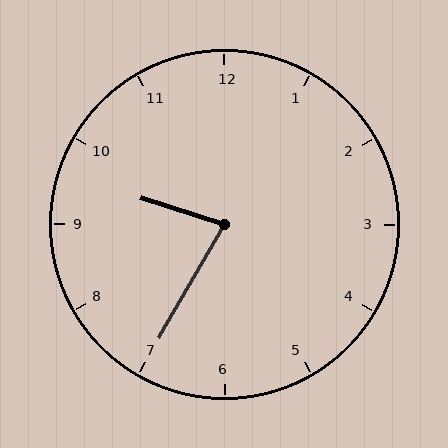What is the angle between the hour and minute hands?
Approximately 78 degrees.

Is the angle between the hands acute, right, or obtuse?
It is acute.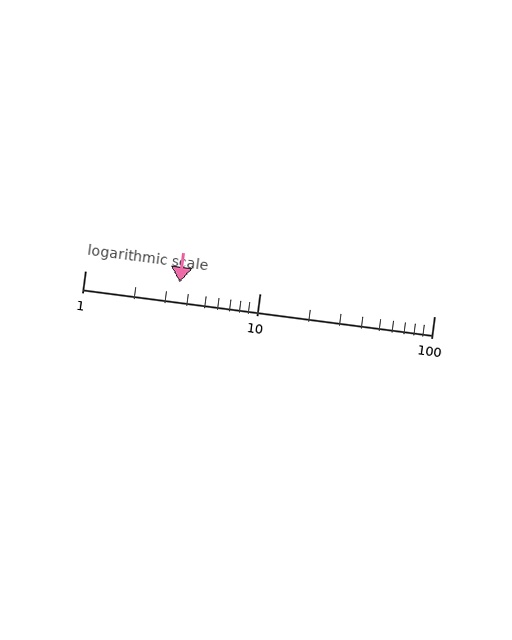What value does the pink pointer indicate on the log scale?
The pointer indicates approximately 3.5.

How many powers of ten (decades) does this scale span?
The scale spans 2 decades, from 1 to 100.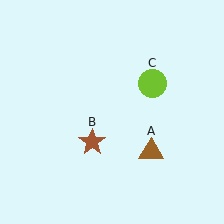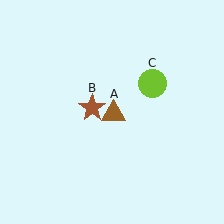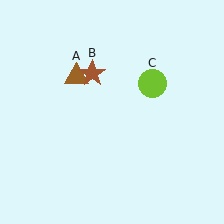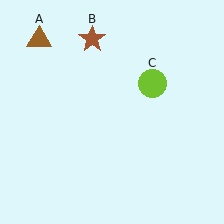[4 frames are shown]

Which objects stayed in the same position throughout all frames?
Lime circle (object C) remained stationary.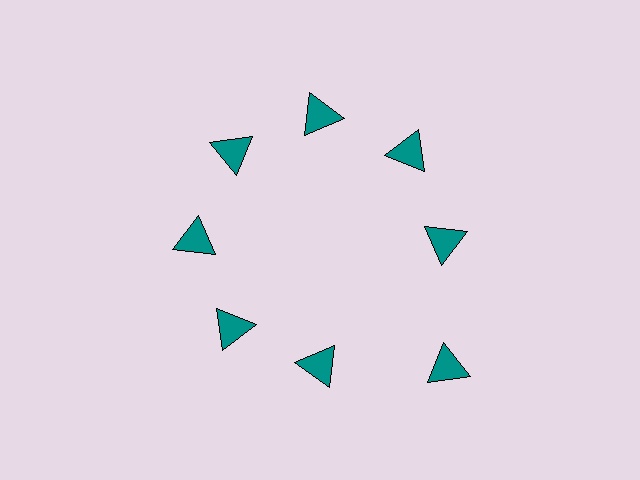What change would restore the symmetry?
The symmetry would be restored by moving it inward, back onto the ring so that all 8 triangles sit at equal angles and equal distance from the center.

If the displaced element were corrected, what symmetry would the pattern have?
It would have 8-fold rotational symmetry — the pattern would map onto itself every 45 degrees.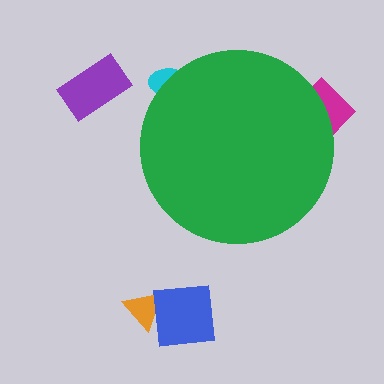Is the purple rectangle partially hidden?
No, the purple rectangle is fully visible.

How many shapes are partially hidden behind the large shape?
2 shapes are partially hidden.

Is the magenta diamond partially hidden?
Yes, the magenta diamond is partially hidden behind the green circle.